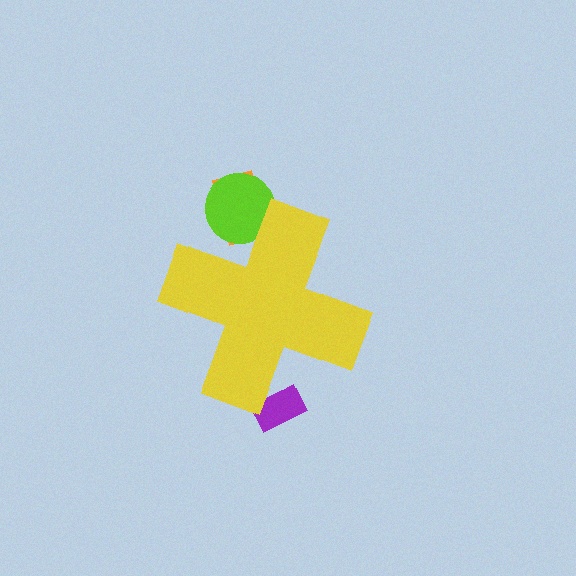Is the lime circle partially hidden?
Yes, the lime circle is partially hidden behind the yellow cross.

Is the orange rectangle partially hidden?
Yes, the orange rectangle is partially hidden behind the yellow cross.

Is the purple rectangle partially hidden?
Yes, the purple rectangle is partially hidden behind the yellow cross.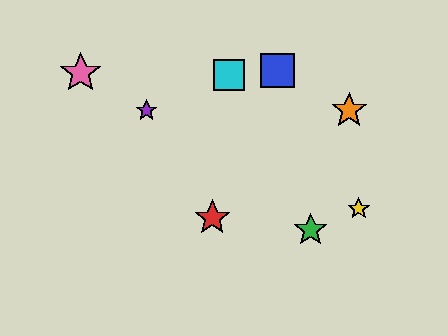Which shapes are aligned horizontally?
The purple star, the orange star are aligned horizontally.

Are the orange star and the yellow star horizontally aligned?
No, the orange star is at y≈110 and the yellow star is at y≈209.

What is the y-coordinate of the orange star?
The orange star is at y≈110.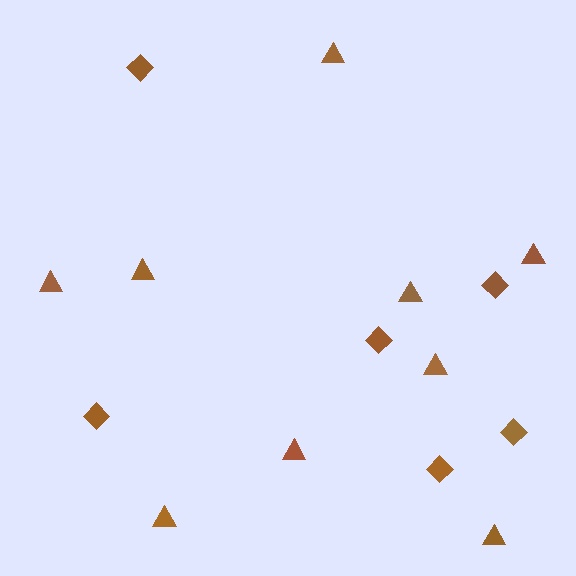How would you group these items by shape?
There are 2 groups: one group of triangles (9) and one group of diamonds (6).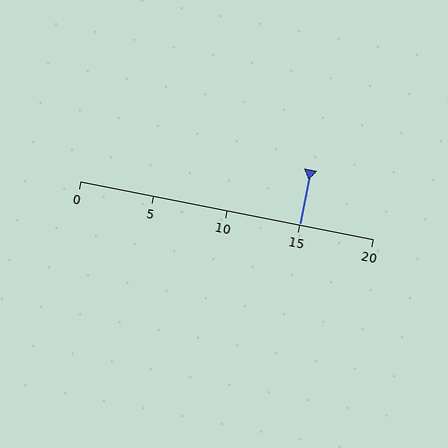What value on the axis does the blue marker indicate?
The marker indicates approximately 15.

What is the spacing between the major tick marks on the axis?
The major ticks are spaced 5 apart.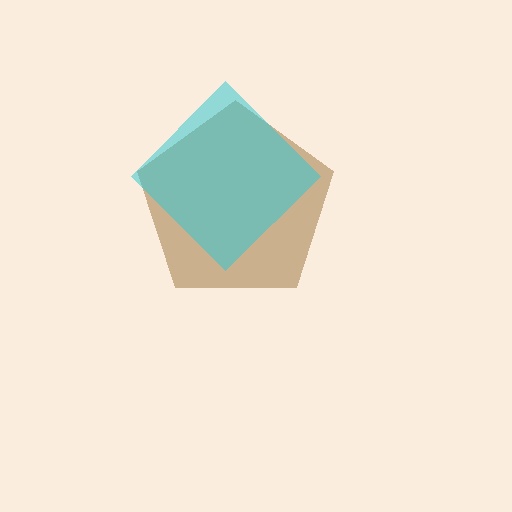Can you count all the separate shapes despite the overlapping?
Yes, there are 2 separate shapes.